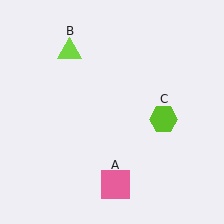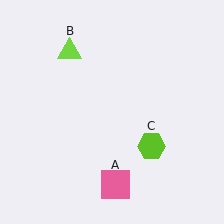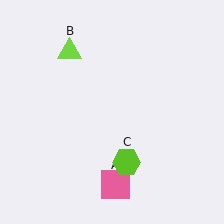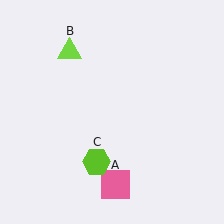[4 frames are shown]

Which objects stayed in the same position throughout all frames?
Pink square (object A) and lime triangle (object B) remained stationary.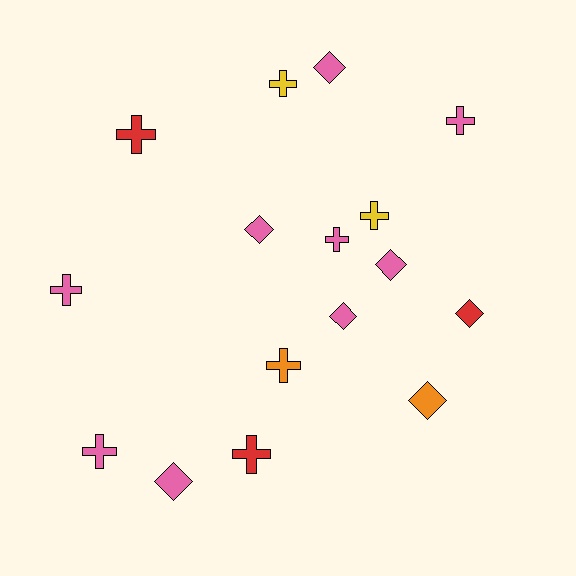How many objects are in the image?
There are 16 objects.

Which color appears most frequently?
Pink, with 9 objects.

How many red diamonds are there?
There is 1 red diamond.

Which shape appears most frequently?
Cross, with 9 objects.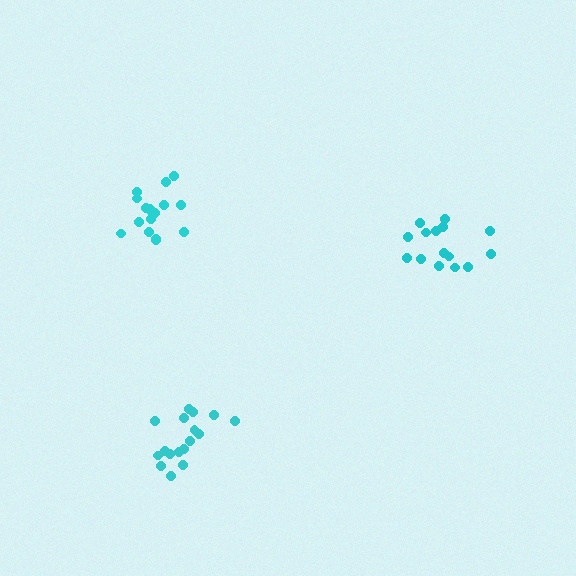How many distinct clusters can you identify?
There are 3 distinct clusters.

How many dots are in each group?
Group 1: 15 dots, Group 2: 17 dots, Group 3: 17 dots (49 total).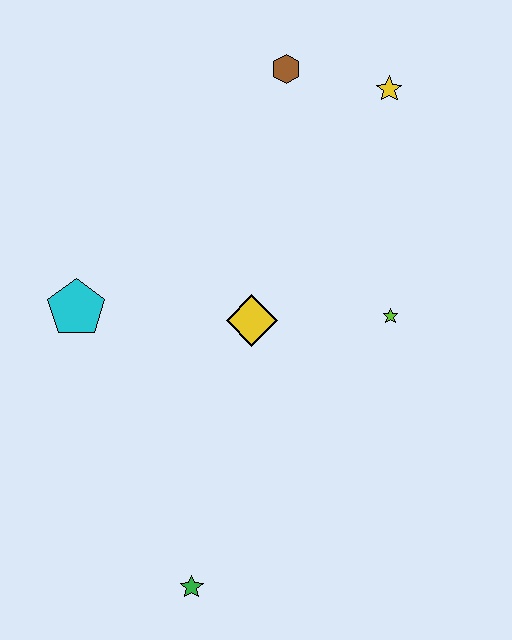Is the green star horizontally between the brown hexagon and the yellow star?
No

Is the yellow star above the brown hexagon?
No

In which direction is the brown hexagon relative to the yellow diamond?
The brown hexagon is above the yellow diamond.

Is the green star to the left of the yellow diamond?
Yes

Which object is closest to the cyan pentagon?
The yellow diamond is closest to the cyan pentagon.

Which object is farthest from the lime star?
The green star is farthest from the lime star.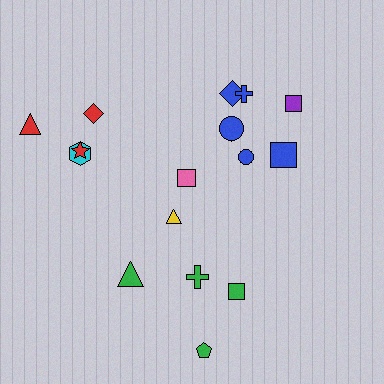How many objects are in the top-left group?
There are 4 objects.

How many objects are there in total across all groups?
There are 17 objects.